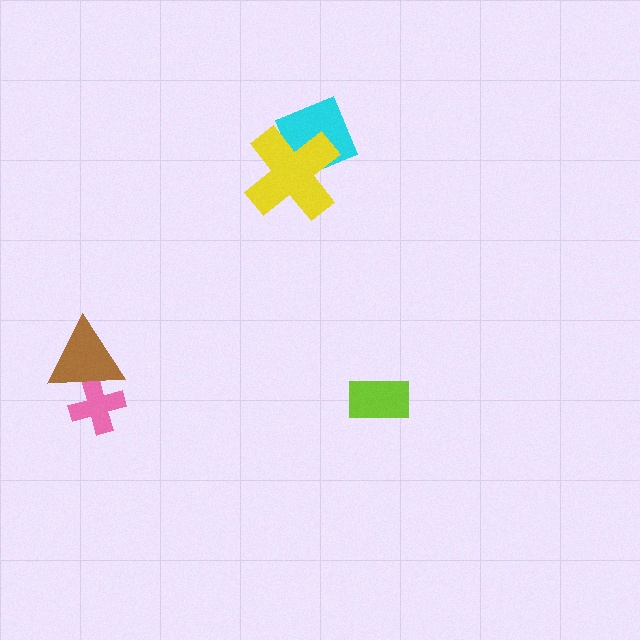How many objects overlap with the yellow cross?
1 object overlaps with the yellow cross.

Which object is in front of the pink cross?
The brown triangle is in front of the pink cross.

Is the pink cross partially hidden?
Yes, it is partially covered by another shape.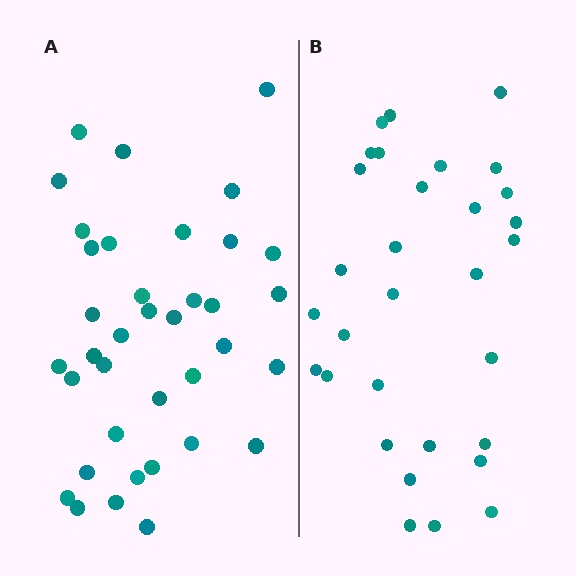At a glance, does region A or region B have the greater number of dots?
Region A (the left region) has more dots.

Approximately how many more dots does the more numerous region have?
Region A has about 6 more dots than region B.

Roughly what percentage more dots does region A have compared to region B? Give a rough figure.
About 20% more.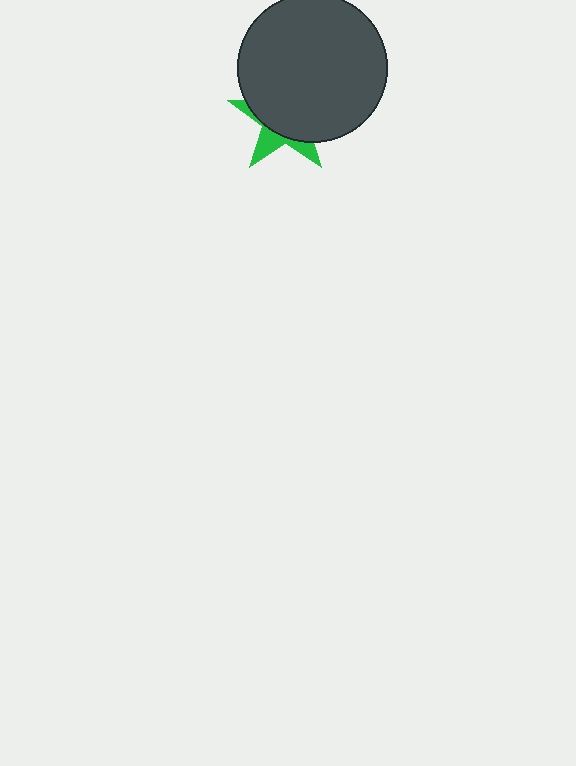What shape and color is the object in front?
The object in front is a dark gray circle.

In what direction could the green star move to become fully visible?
The green star could move down. That would shift it out from behind the dark gray circle entirely.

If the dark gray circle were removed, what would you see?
You would see the complete green star.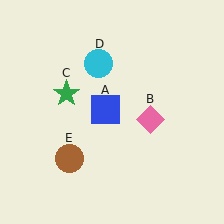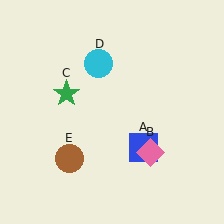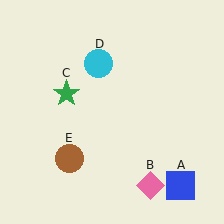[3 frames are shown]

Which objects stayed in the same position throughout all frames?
Green star (object C) and cyan circle (object D) and brown circle (object E) remained stationary.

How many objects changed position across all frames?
2 objects changed position: blue square (object A), pink diamond (object B).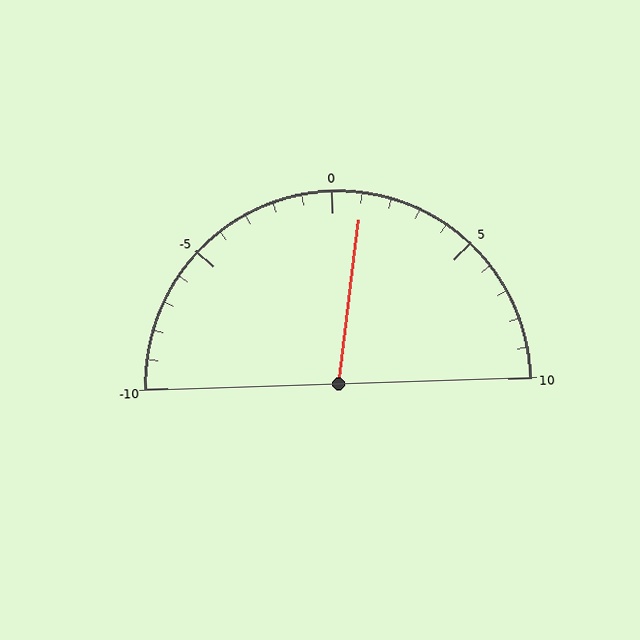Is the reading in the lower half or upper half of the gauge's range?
The reading is in the upper half of the range (-10 to 10).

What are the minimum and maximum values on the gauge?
The gauge ranges from -10 to 10.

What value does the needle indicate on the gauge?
The needle indicates approximately 1.